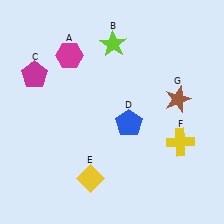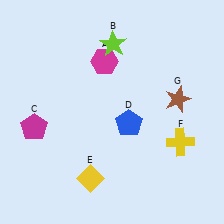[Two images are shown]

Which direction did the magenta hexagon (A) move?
The magenta hexagon (A) moved right.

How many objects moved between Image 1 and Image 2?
2 objects moved between the two images.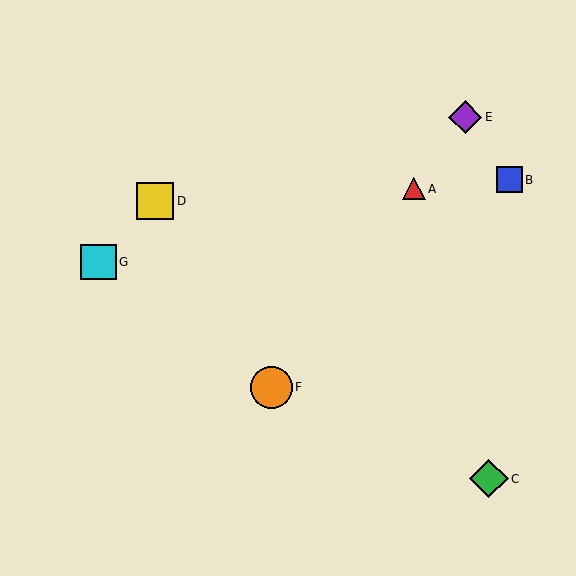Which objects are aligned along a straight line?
Objects A, E, F are aligned along a straight line.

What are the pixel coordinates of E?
Object E is at (465, 117).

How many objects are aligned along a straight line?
3 objects (A, E, F) are aligned along a straight line.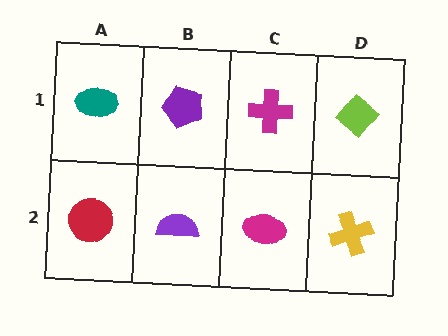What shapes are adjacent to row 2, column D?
A lime diamond (row 1, column D), a magenta ellipse (row 2, column C).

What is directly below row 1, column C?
A magenta ellipse.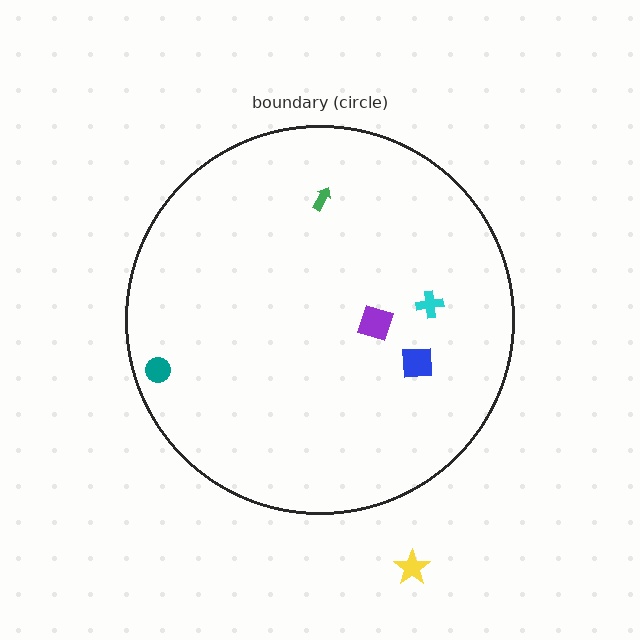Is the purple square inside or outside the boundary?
Inside.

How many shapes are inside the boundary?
5 inside, 1 outside.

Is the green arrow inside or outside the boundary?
Inside.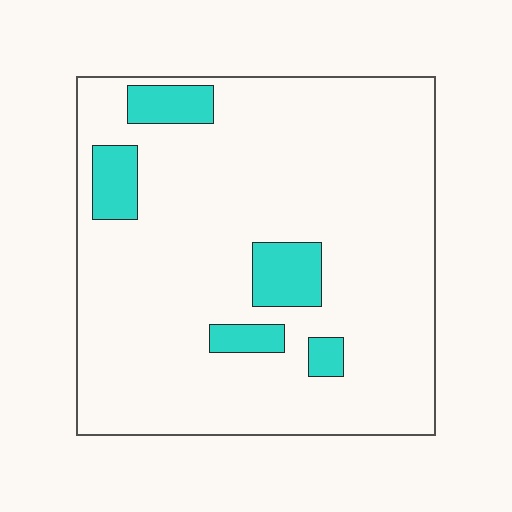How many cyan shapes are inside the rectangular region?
5.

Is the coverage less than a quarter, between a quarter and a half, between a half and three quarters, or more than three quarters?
Less than a quarter.